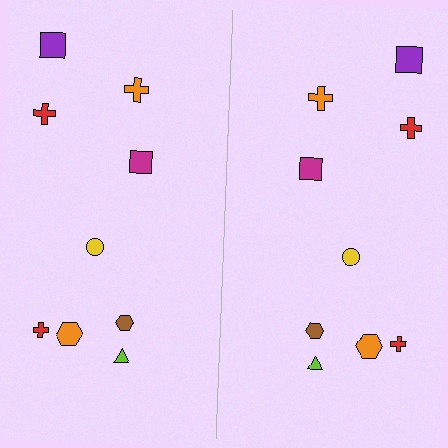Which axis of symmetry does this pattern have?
The pattern has a vertical axis of symmetry running through the center of the image.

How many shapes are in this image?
There are 18 shapes in this image.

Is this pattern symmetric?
Yes, this pattern has bilateral (reflection) symmetry.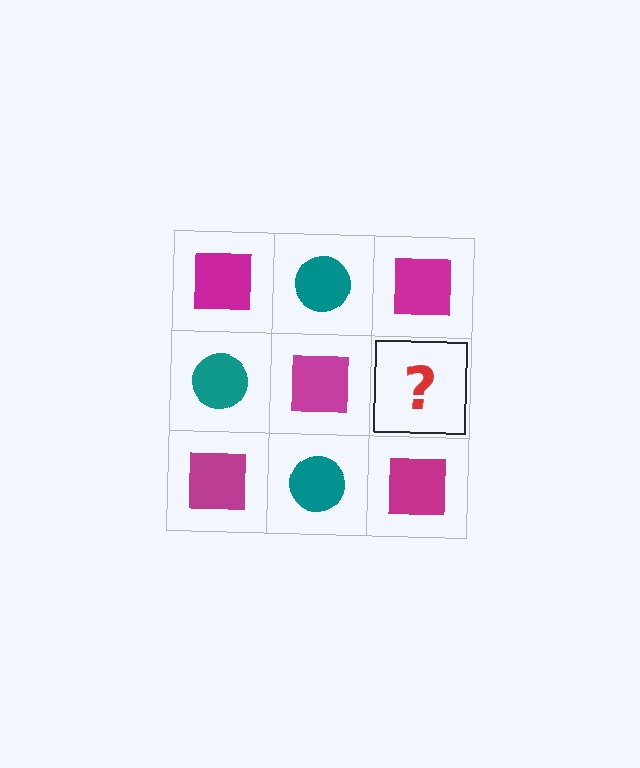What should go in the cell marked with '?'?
The missing cell should contain a teal circle.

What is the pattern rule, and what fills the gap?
The rule is that it alternates magenta square and teal circle in a checkerboard pattern. The gap should be filled with a teal circle.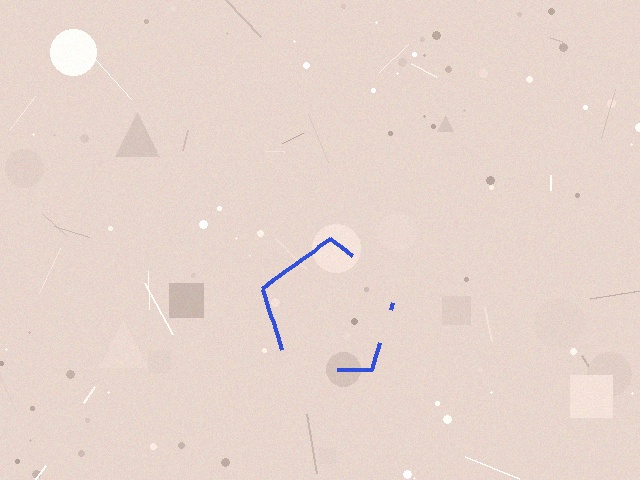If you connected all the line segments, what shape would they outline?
They would outline a pentagon.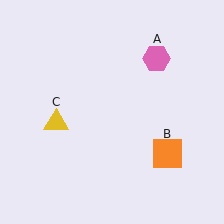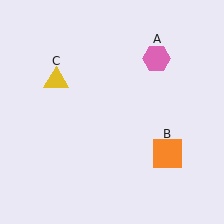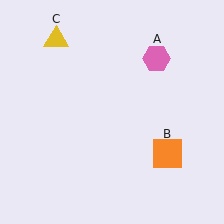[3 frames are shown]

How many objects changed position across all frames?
1 object changed position: yellow triangle (object C).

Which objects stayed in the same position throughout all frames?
Pink hexagon (object A) and orange square (object B) remained stationary.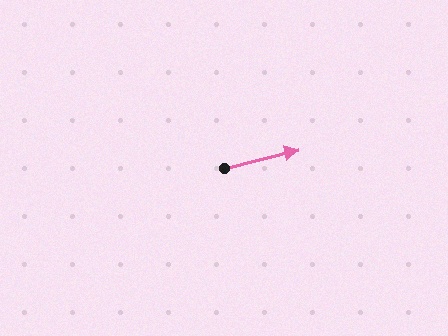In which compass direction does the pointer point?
East.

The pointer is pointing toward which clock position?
Roughly 3 o'clock.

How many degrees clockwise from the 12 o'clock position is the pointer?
Approximately 76 degrees.